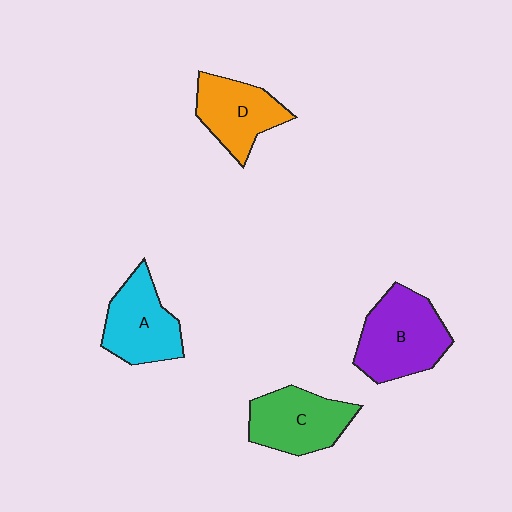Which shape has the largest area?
Shape B (purple).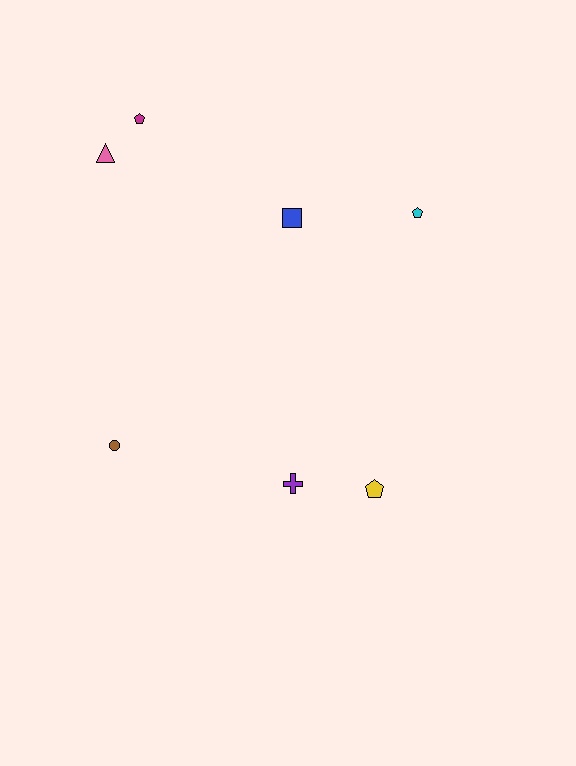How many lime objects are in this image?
There are no lime objects.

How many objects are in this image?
There are 7 objects.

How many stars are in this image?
There are no stars.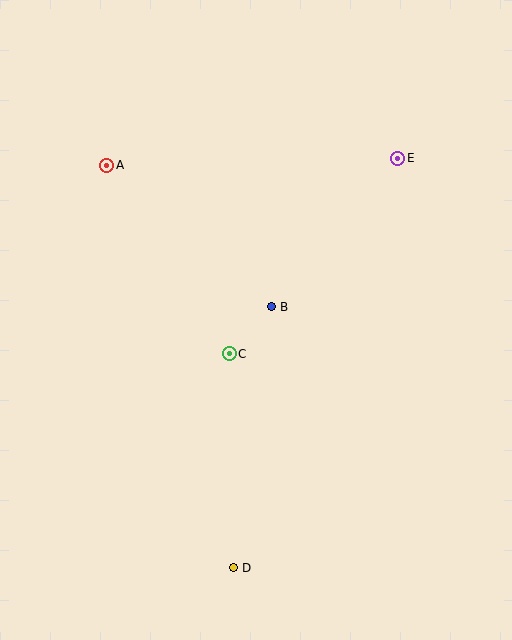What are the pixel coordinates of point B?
Point B is at (271, 307).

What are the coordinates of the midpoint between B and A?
The midpoint between B and A is at (189, 236).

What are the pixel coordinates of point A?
Point A is at (107, 165).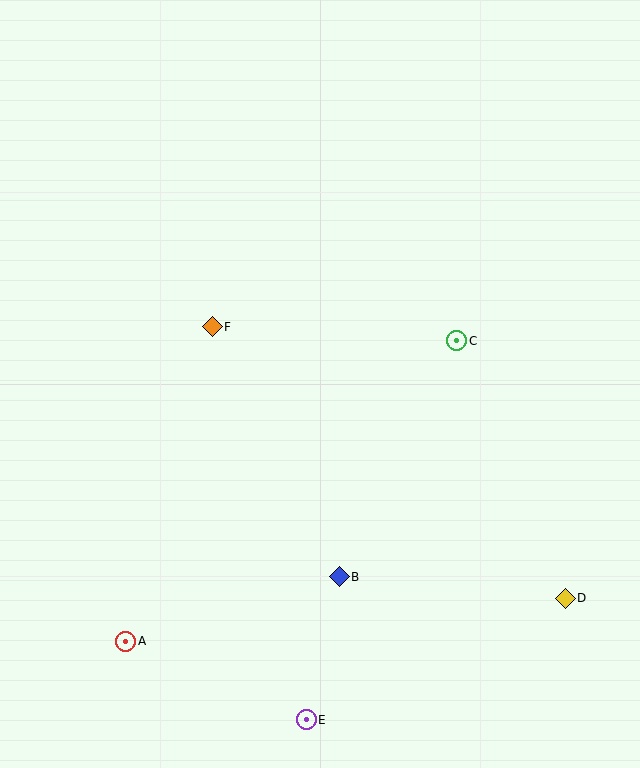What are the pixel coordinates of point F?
Point F is at (212, 327).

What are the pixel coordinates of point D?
Point D is at (565, 598).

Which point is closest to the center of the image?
Point F at (212, 327) is closest to the center.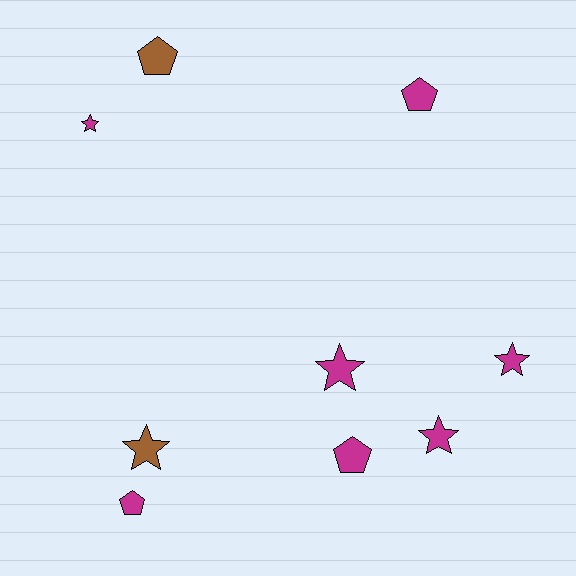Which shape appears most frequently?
Star, with 5 objects.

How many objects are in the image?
There are 9 objects.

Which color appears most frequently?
Magenta, with 7 objects.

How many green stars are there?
There are no green stars.